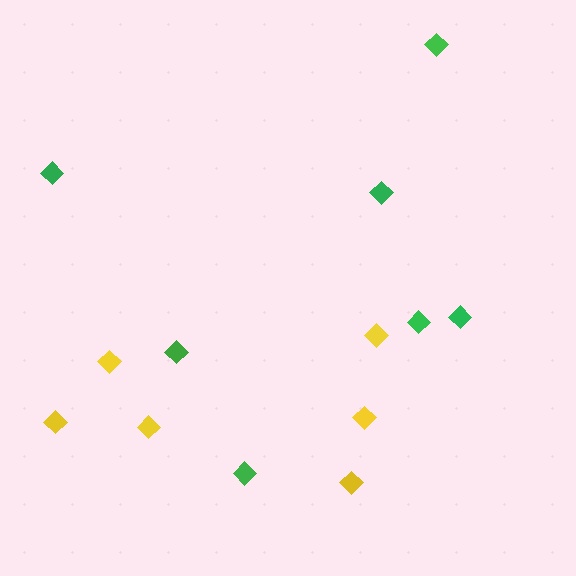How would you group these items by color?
There are 2 groups: one group of green diamonds (7) and one group of yellow diamonds (6).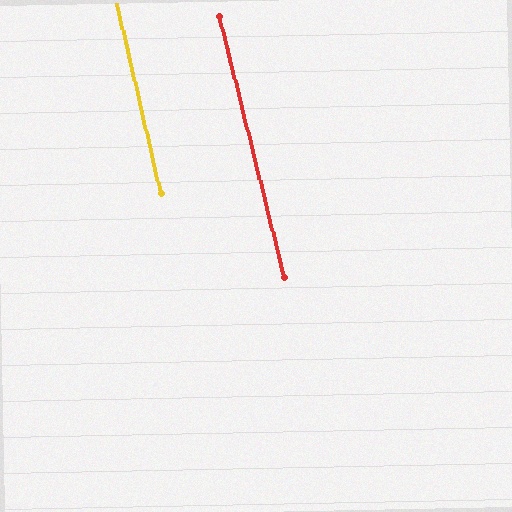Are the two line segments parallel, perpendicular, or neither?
Parallel — their directions differ by only 1.0°.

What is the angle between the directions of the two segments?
Approximately 1 degree.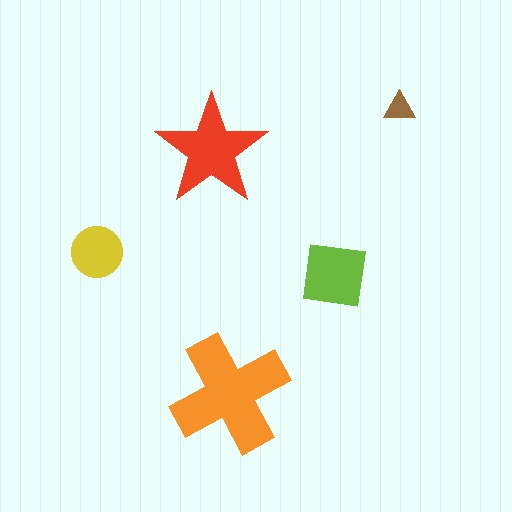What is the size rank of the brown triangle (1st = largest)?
5th.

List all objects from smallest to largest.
The brown triangle, the yellow circle, the lime square, the red star, the orange cross.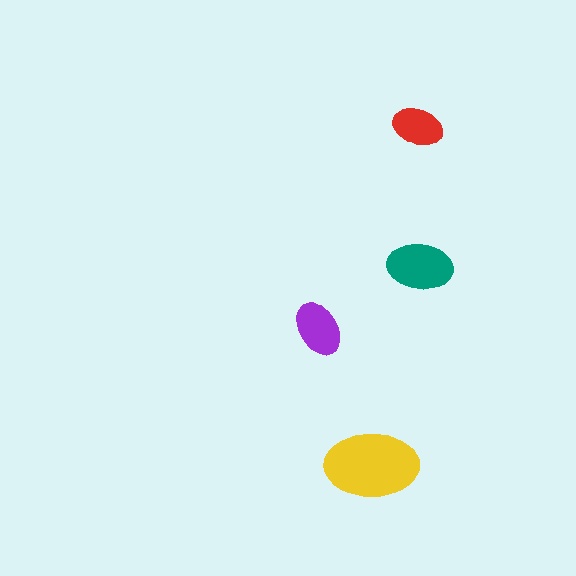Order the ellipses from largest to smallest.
the yellow one, the teal one, the purple one, the red one.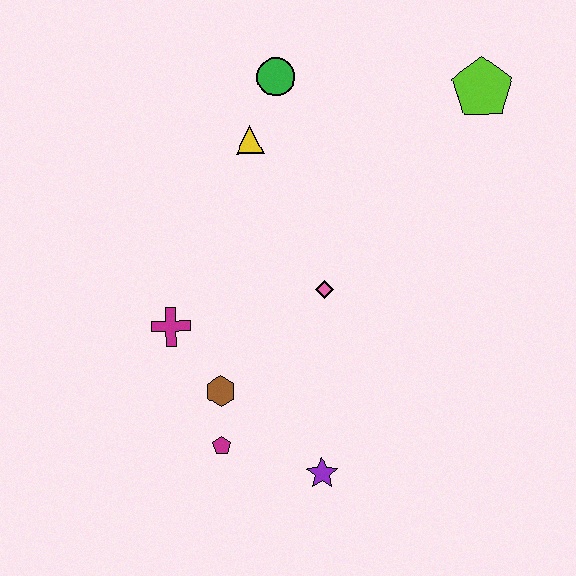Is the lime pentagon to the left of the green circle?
No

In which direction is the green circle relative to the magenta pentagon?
The green circle is above the magenta pentagon.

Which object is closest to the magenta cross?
The brown hexagon is closest to the magenta cross.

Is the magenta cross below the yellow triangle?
Yes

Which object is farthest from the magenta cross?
The lime pentagon is farthest from the magenta cross.